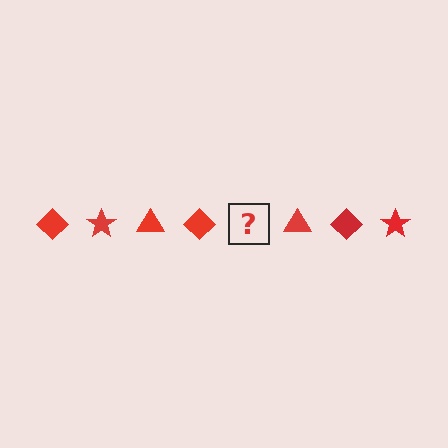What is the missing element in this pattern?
The missing element is a red star.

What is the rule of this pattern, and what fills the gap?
The rule is that the pattern cycles through diamond, star, triangle shapes in red. The gap should be filled with a red star.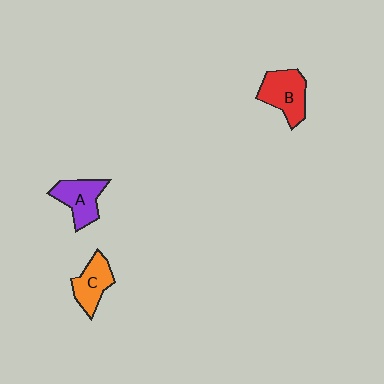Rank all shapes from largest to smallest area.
From largest to smallest: B (red), A (purple), C (orange).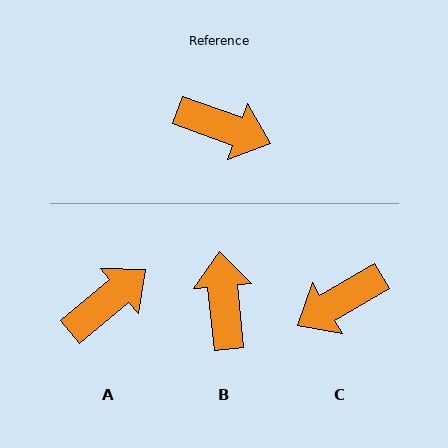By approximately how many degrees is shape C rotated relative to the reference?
Approximately 130 degrees clockwise.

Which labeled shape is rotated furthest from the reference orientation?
C, about 130 degrees away.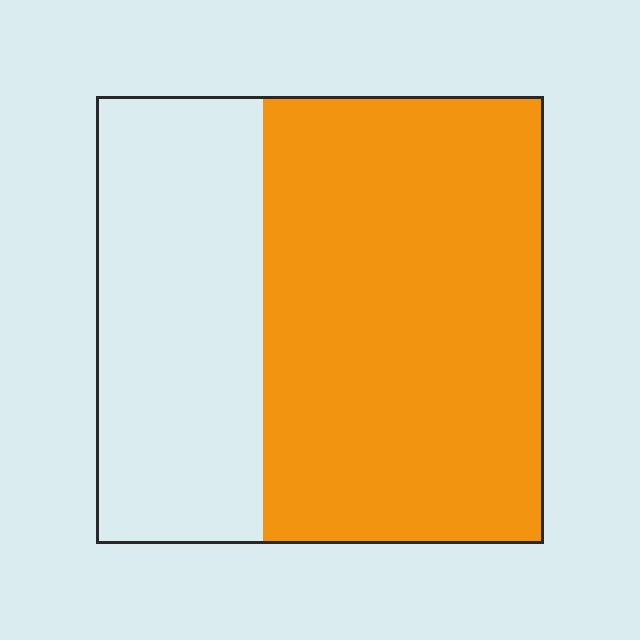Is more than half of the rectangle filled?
Yes.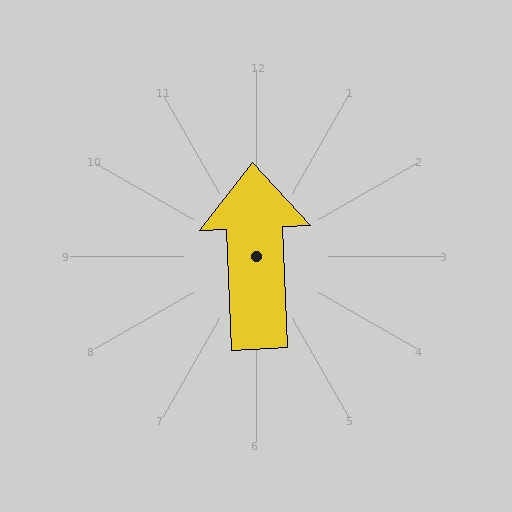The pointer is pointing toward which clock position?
Roughly 12 o'clock.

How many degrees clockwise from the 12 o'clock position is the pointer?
Approximately 358 degrees.